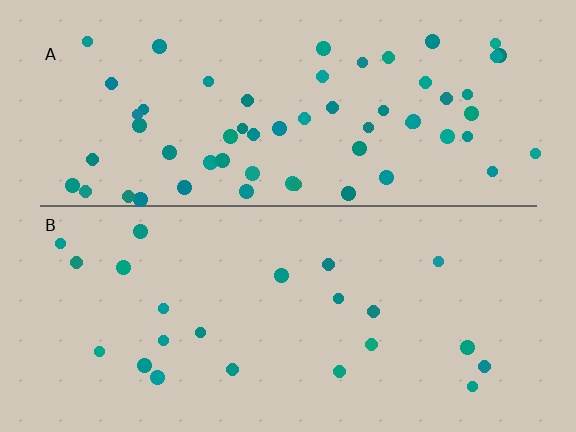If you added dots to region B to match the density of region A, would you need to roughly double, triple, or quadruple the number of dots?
Approximately triple.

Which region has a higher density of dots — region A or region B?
A (the top).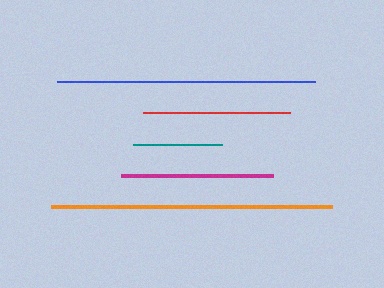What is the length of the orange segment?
The orange segment is approximately 281 pixels long.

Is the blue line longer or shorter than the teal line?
The blue line is longer than the teal line.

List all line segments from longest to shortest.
From longest to shortest: orange, blue, magenta, red, teal.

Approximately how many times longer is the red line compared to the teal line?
The red line is approximately 1.7 times the length of the teal line.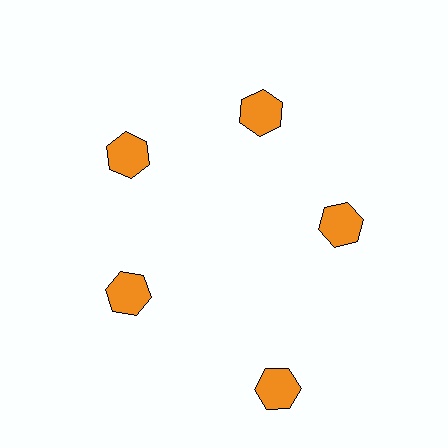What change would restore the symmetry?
The symmetry would be restored by moving it inward, back onto the ring so that all 5 hexagons sit at equal angles and equal distance from the center.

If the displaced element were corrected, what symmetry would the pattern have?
It would have 5-fold rotational symmetry — the pattern would map onto itself every 72 degrees.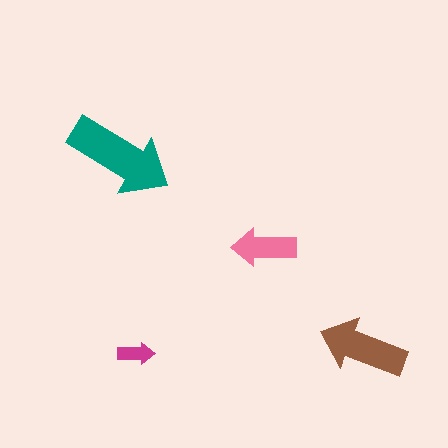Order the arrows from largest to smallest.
the teal one, the brown one, the pink one, the magenta one.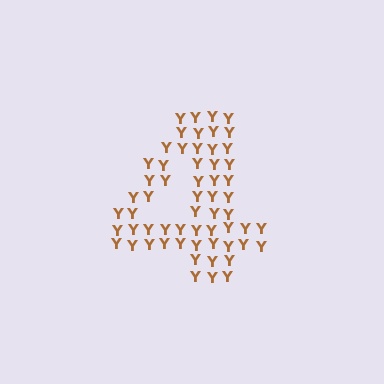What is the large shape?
The large shape is the digit 4.